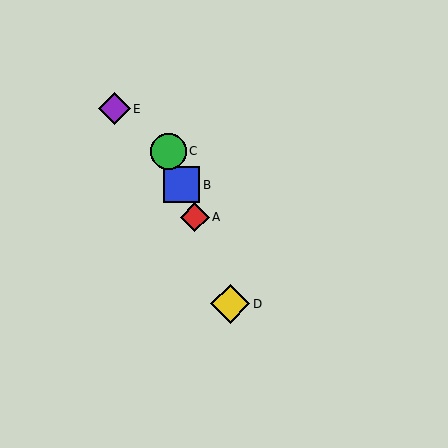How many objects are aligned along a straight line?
4 objects (A, B, C, D) are aligned along a straight line.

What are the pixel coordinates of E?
Object E is at (114, 109).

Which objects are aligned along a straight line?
Objects A, B, C, D are aligned along a straight line.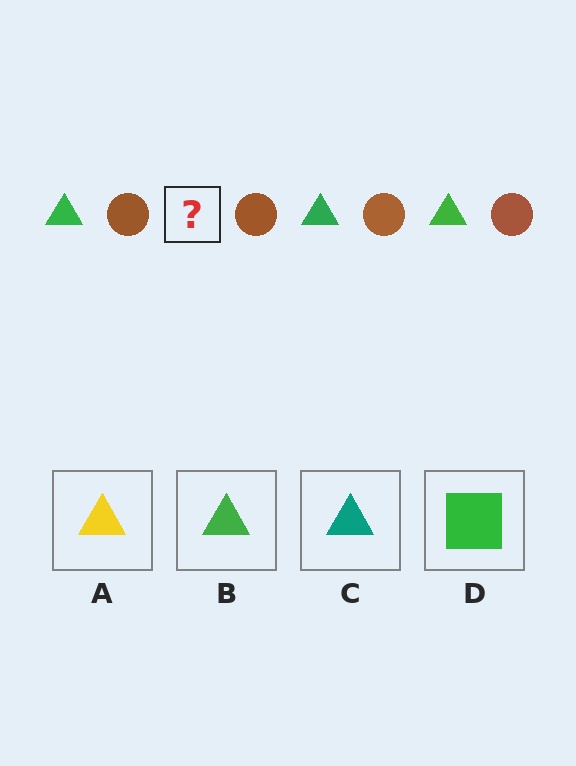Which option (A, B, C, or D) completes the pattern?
B.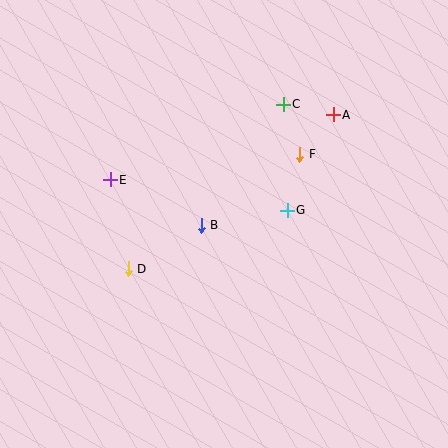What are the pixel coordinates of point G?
Point G is at (287, 210).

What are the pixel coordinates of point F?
Point F is at (300, 154).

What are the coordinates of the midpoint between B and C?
The midpoint between B and C is at (242, 165).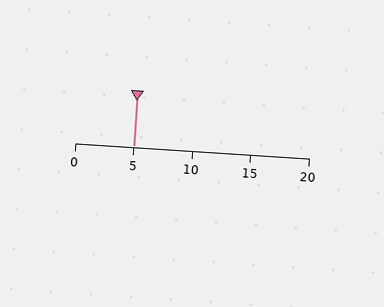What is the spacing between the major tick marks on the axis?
The major ticks are spaced 5 apart.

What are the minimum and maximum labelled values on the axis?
The axis runs from 0 to 20.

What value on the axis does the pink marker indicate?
The marker indicates approximately 5.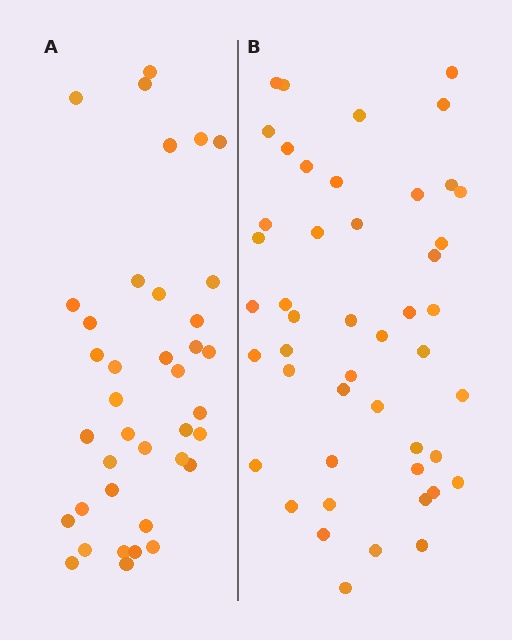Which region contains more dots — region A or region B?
Region B (the right region) has more dots.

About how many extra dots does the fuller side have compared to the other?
Region B has roughly 8 or so more dots than region A.